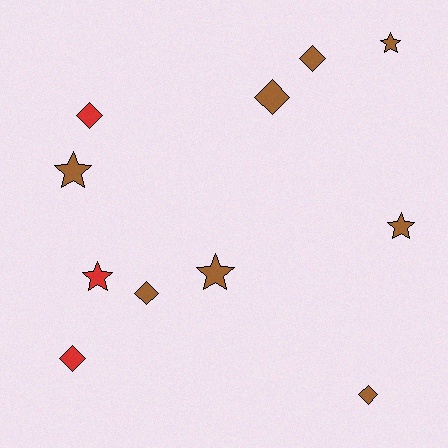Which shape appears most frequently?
Diamond, with 6 objects.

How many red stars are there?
There is 1 red star.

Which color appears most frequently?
Brown, with 8 objects.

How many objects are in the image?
There are 11 objects.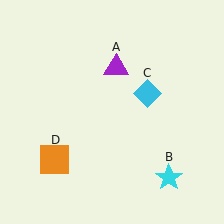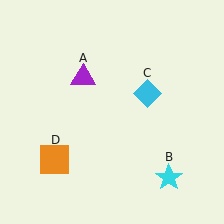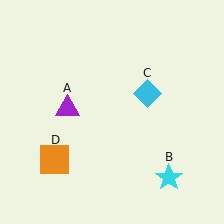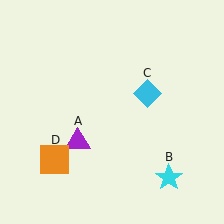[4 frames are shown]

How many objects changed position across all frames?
1 object changed position: purple triangle (object A).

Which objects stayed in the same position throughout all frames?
Cyan star (object B) and cyan diamond (object C) and orange square (object D) remained stationary.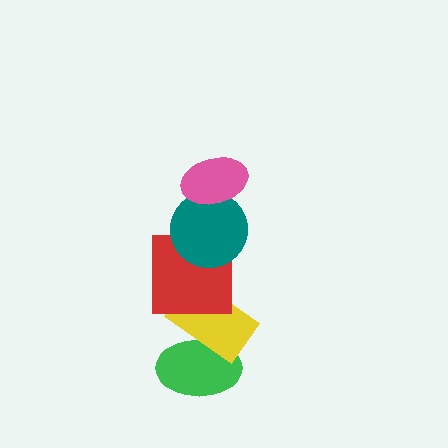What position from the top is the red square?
The red square is 3rd from the top.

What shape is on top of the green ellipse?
The yellow rectangle is on top of the green ellipse.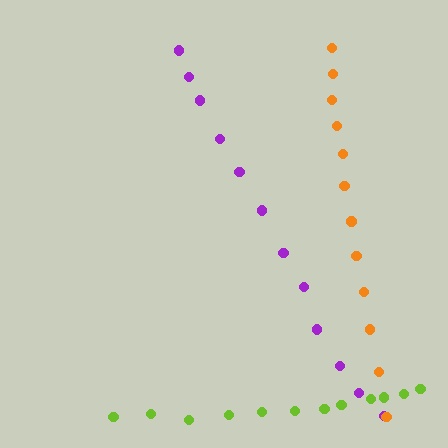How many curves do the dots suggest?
There are 3 distinct paths.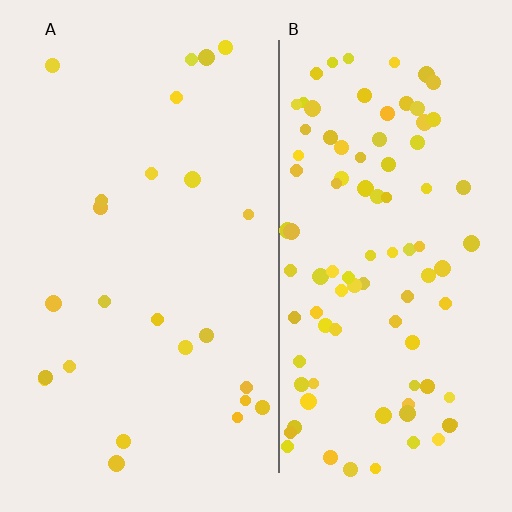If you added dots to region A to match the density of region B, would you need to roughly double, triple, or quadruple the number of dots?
Approximately quadruple.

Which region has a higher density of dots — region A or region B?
B (the right).